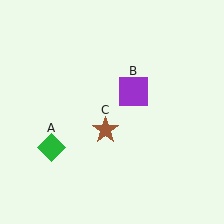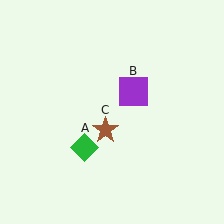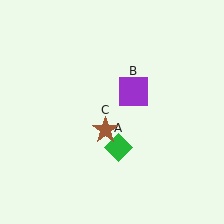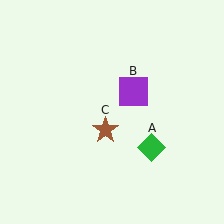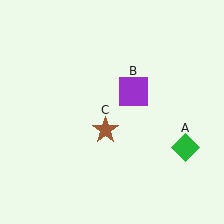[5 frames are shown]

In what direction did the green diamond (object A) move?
The green diamond (object A) moved right.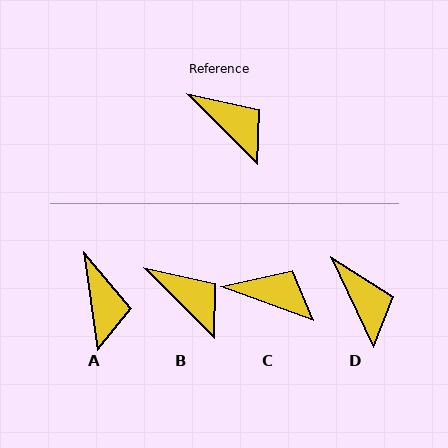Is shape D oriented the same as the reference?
No, it is off by about 20 degrees.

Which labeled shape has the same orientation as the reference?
B.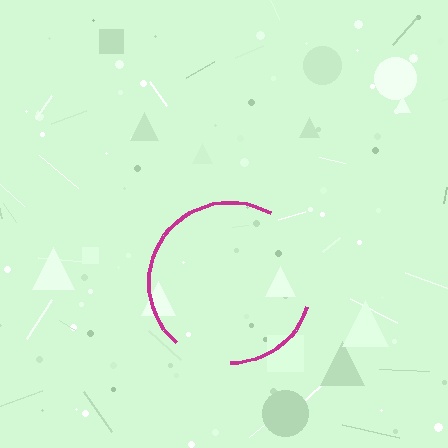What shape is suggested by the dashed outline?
The dashed outline suggests a circle.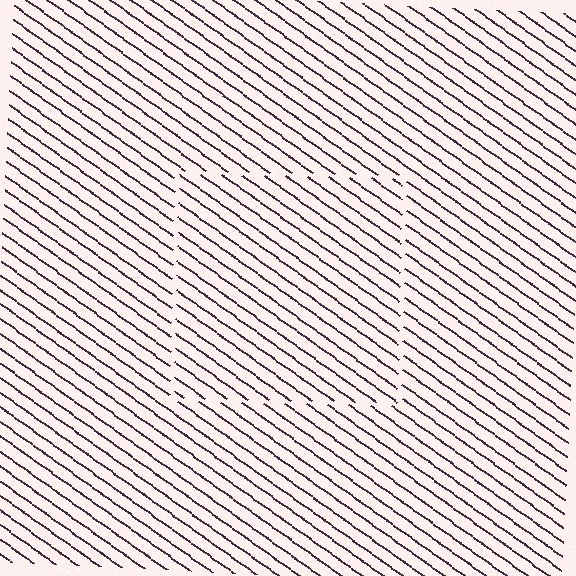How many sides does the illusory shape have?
4 sides — the line-ends trace a square.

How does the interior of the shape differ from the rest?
The interior of the shape contains the same grating, shifted by half a period — the contour is defined by the phase discontinuity where line-ends from the inner and outer gratings abut.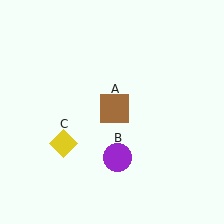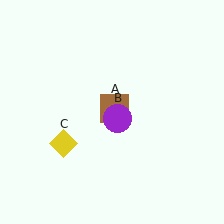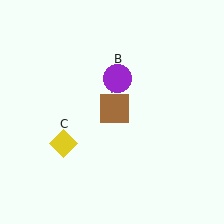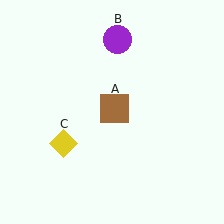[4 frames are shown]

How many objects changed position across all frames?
1 object changed position: purple circle (object B).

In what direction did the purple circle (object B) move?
The purple circle (object B) moved up.